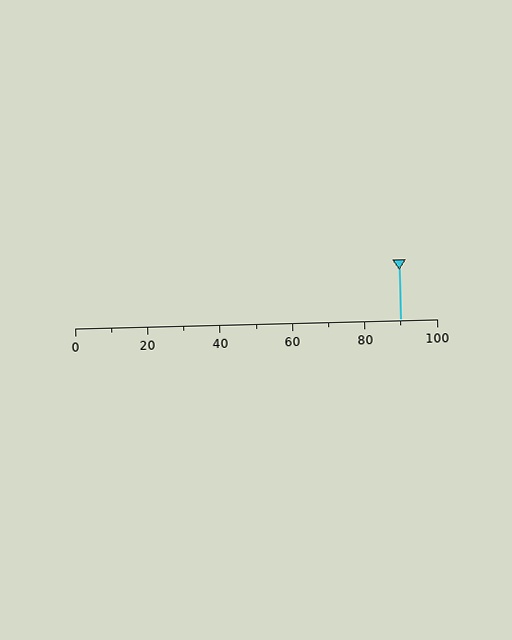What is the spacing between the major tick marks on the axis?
The major ticks are spaced 20 apart.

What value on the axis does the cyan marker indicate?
The marker indicates approximately 90.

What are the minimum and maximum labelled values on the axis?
The axis runs from 0 to 100.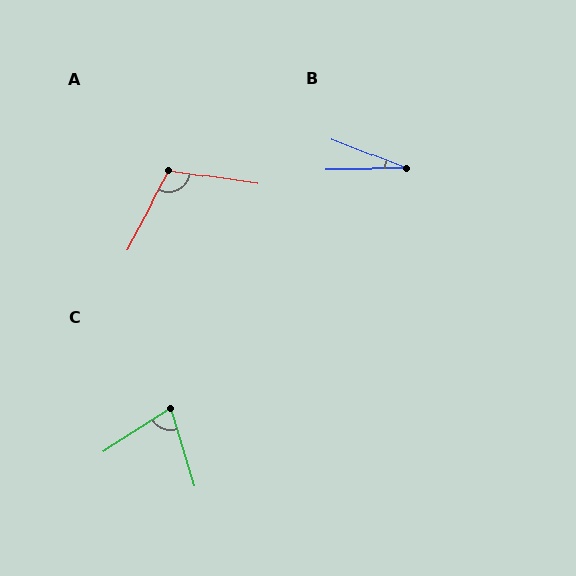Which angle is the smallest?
B, at approximately 22 degrees.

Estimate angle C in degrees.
Approximately 74 degrees.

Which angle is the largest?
A, at approximately 109 degrees.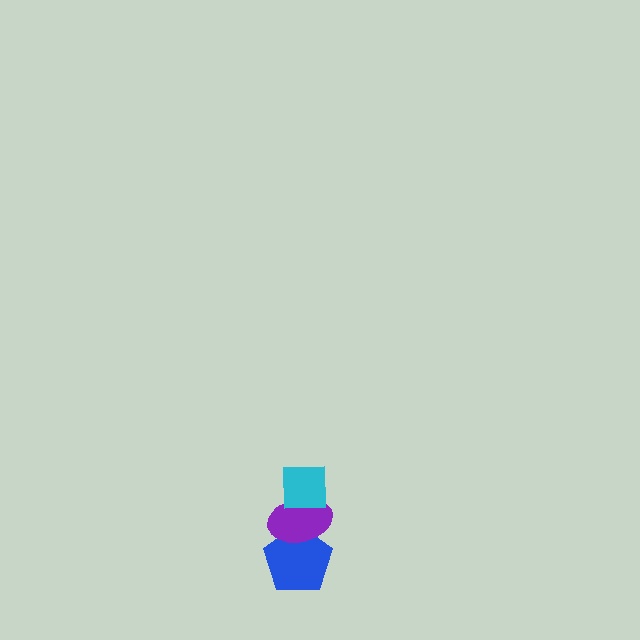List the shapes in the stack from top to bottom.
From top to bottom: the cyan square, the purple ellipse, the blue pentagon.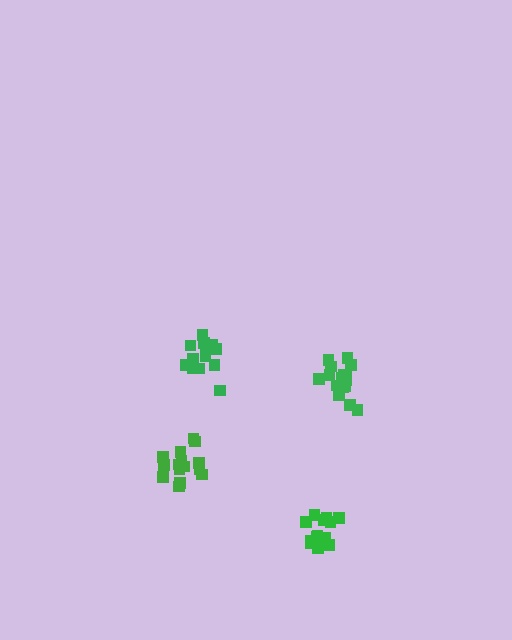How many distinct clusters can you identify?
There are 4 distinct clusters.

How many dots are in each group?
Group 1: 17 dots, Group 2: 16 dots, Group 3: 15 dots, Group 4: 13 dots (61 total).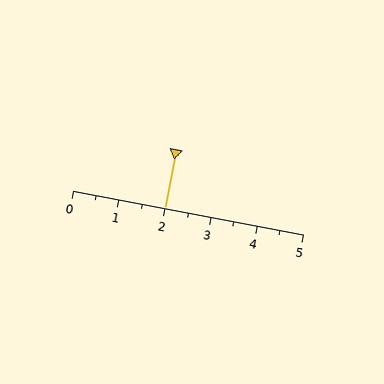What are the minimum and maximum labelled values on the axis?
The axis runs from 0 to 5.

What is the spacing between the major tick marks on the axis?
The major ticks are spaced 1 apart.